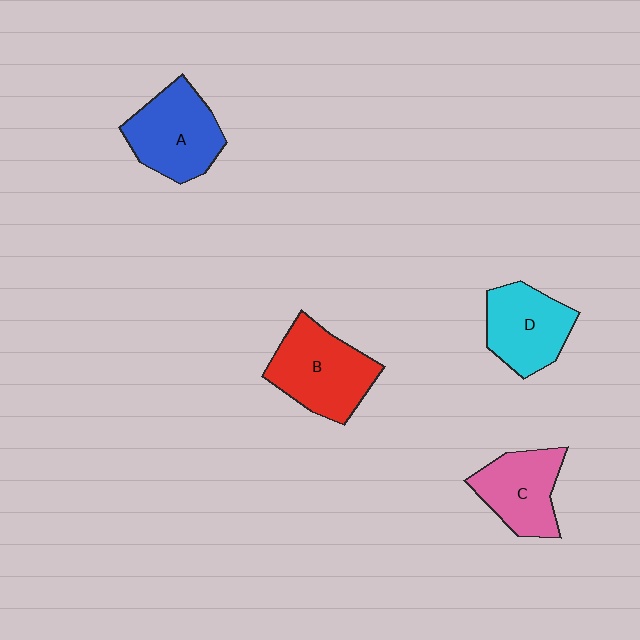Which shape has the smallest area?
Shape C (pink).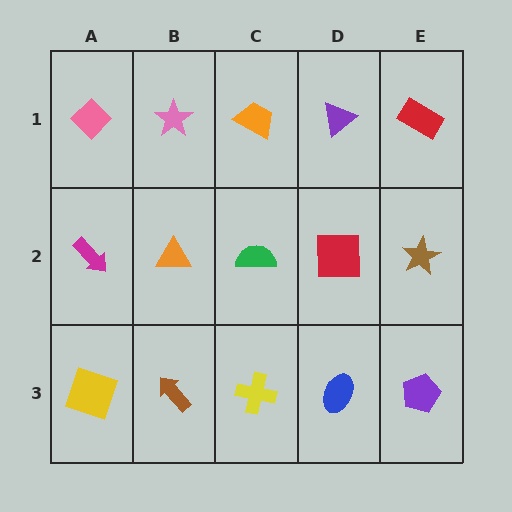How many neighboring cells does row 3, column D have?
3.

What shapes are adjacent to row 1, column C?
A green semicircle (row 2, column C), a pink star (row 1, column B), a purple triangle (row 1, column D).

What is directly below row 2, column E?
A purple pentagon.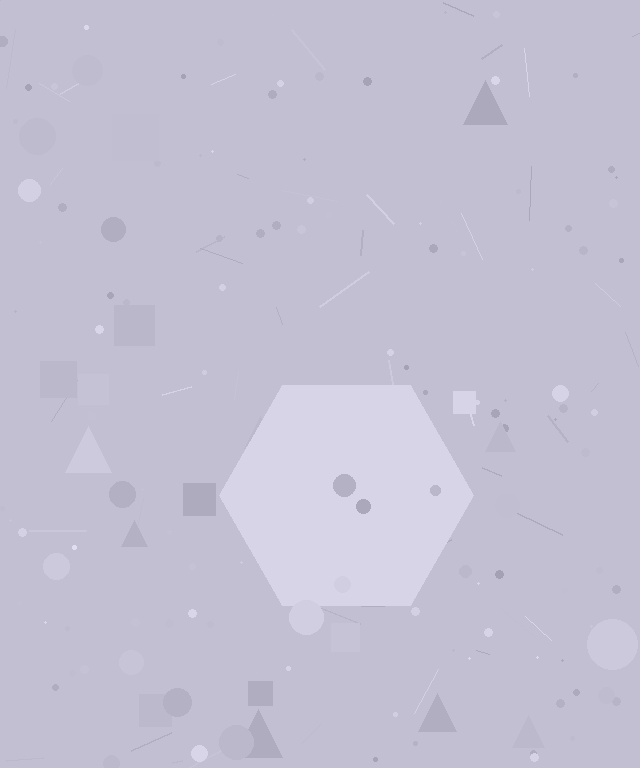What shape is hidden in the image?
A hexagon is hidden in the image.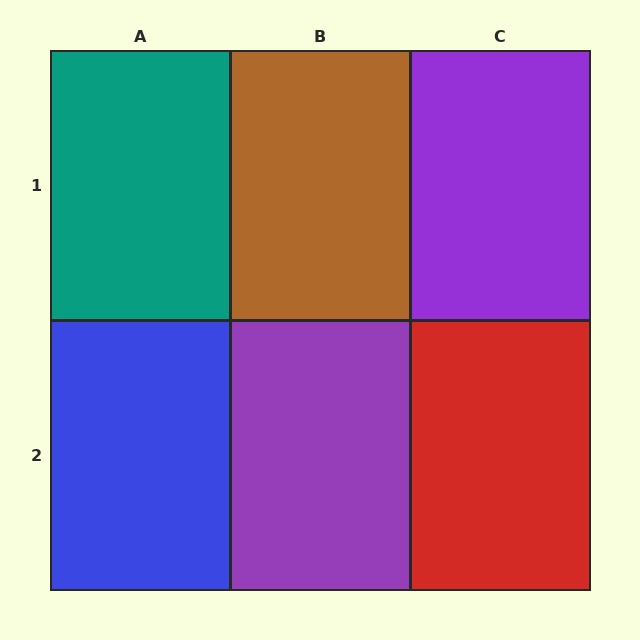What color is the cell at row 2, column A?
Blue.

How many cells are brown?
1 cell is brown.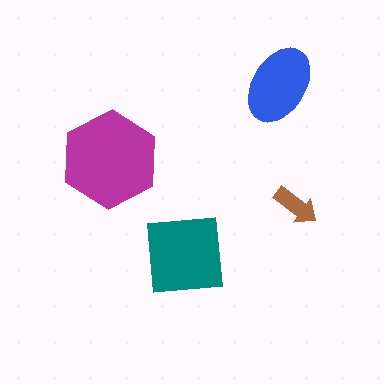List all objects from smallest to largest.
The brown arrow, the blue ellipse, the teal square, the magenta hexagon.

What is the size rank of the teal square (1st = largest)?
2nd.